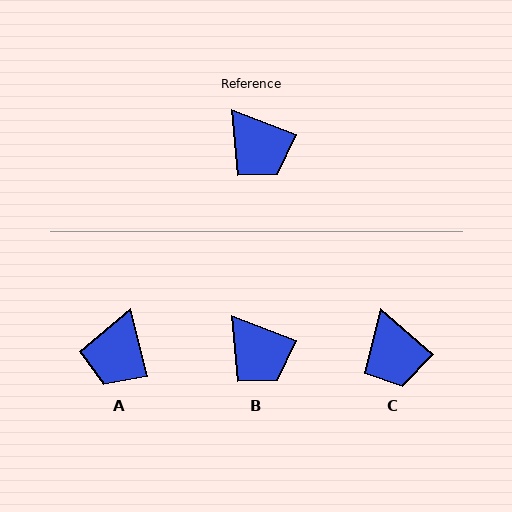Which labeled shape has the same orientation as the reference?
B.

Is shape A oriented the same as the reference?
No, it is off by about 55 degrees.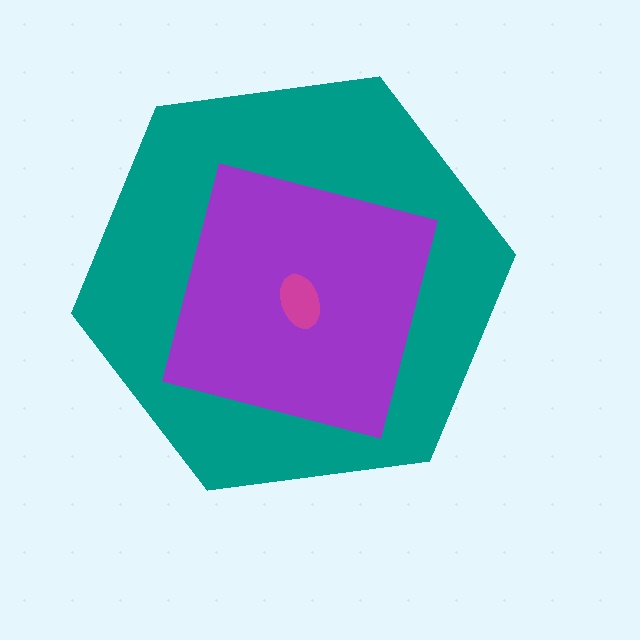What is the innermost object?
The magenta ellipse.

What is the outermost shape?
The teal hexagon.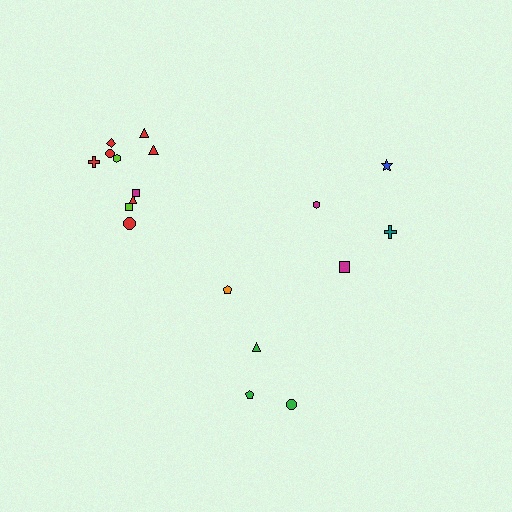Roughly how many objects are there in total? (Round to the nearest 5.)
Roughly 20 objects in total.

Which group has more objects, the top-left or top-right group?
The top-left group.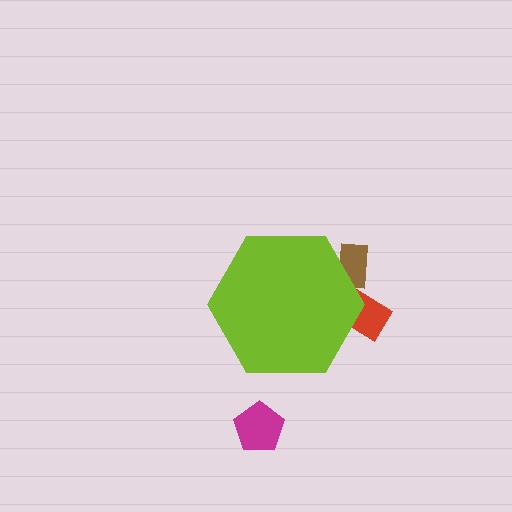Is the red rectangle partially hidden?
Yes, the red rectangle is partially hidden behind the lime hexagon.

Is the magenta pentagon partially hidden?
No, the magenta pentagon is fully visible.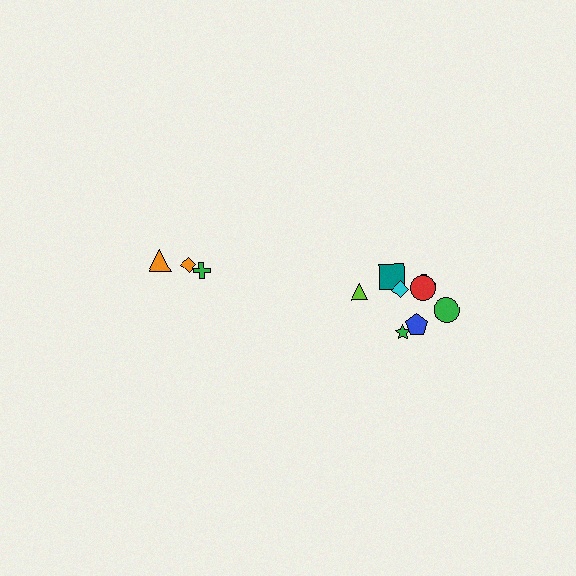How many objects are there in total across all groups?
There are 11 objects.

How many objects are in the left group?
There are 3 objects.